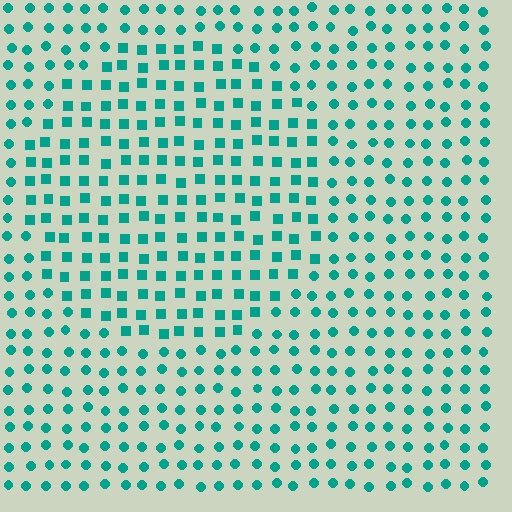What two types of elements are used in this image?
The image uses squares inside the circle region and circles outside it.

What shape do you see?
I see a circle.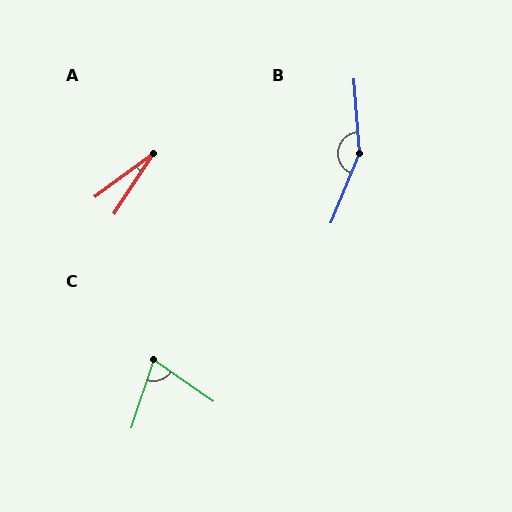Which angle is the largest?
B, at approximately 154 degrees.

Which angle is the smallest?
A, at approximately 20 degrees.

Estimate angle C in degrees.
Approximately 73 degrees.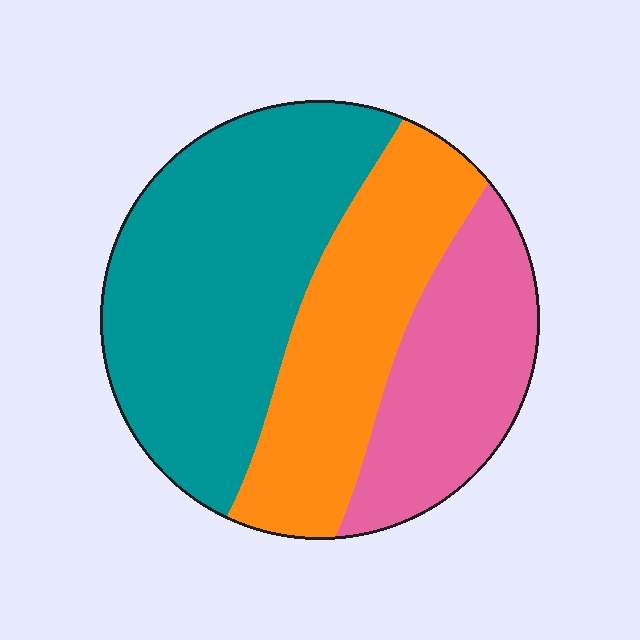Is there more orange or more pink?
Orange.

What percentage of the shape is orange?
Orange covers roughly 30% of the shape.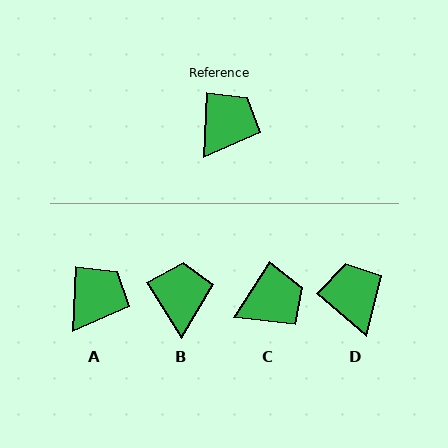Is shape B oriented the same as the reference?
No, it is off by about 35 degrees.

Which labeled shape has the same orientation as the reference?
A.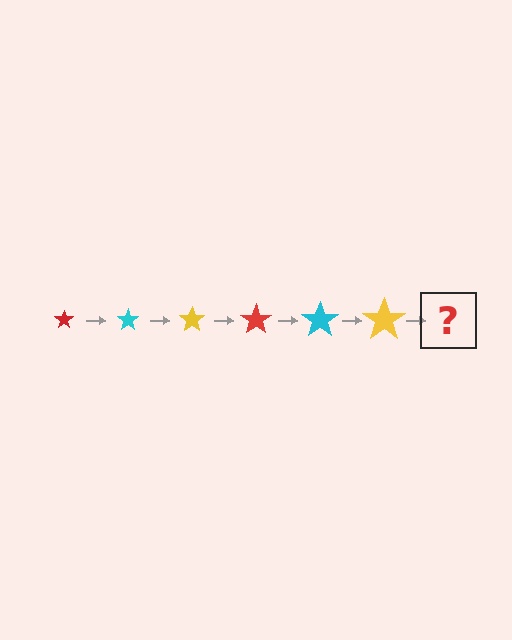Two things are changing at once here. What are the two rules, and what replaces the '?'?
The two rules are that the star grows larger each step and the color cycles through red, cyan, and yellow. The '?' should be a red star, larger than the previous one.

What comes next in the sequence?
The next element should be a red star, larger than the previous one.